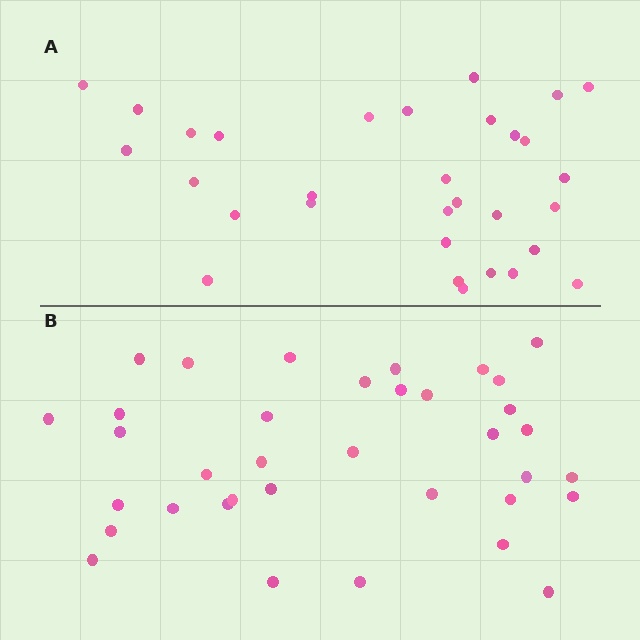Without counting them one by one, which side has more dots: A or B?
Region B (the bottom region) has more dots.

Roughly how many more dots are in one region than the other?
Region B has about 5 more dots than region A.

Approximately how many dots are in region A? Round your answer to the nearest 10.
About 30 dots. (The exact count is 31, which rounds to 30.)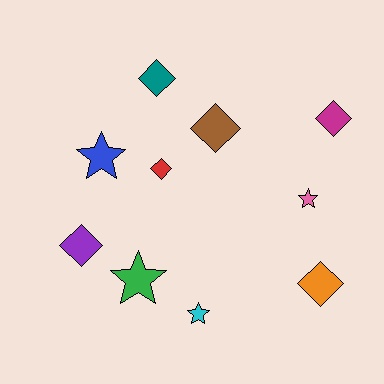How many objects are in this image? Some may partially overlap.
There are 10 objects.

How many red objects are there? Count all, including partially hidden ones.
There is 1 red object.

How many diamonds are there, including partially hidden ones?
There are 6 diamonds.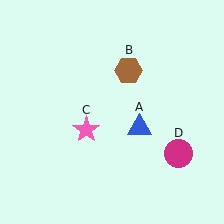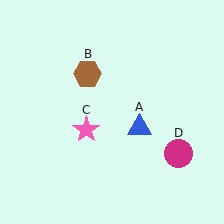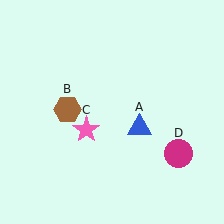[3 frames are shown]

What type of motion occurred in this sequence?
The brown hexagon (object B) rotated counterclockwise around the center of the scene.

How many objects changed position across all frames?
1 object changed position: brown hexagon (object B).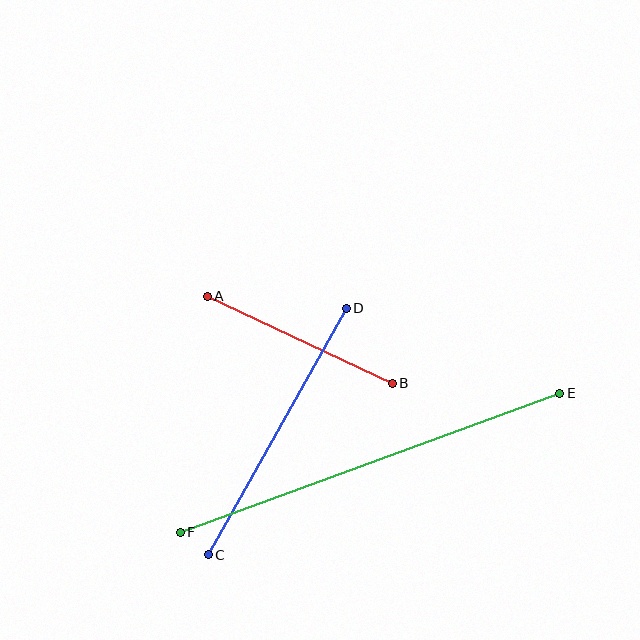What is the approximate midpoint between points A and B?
The midpoint is at approximately (300, 340) pixels.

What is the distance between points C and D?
The distance is approximately 283 pixels.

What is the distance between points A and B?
The distance is approximately 204 pixels.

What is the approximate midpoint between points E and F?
The midpoint is at approximately (370, 463) pixels.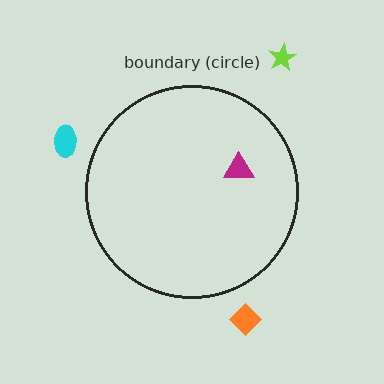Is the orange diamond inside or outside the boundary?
Outside.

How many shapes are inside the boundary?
1 inside, 3 outside.